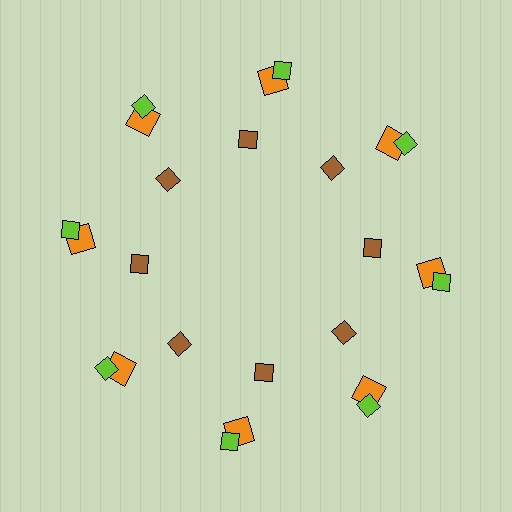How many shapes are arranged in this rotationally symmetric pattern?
There are 24 shapes, arranged in 8 groups of 3.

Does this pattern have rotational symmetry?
Yes, this pattern has 8-fold rotational symmetry. It looks the same after rotating 45 degrees around the center.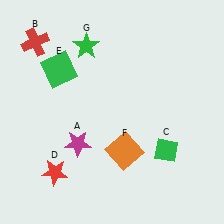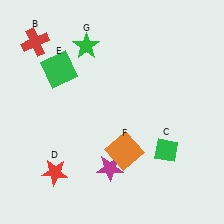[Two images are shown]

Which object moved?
The magenta star (A) moved right.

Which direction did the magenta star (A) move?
The magenta star (A) moved right.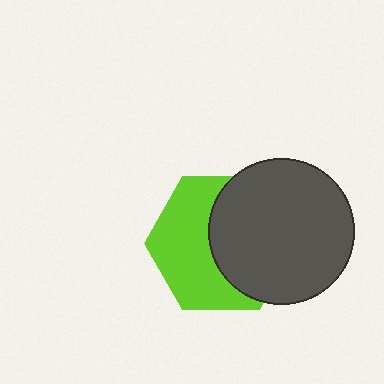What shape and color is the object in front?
The object in front is a dark gray circle.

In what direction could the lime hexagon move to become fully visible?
The lime hexagon could move left. That would shift it out from behind the dark gray circle entirely.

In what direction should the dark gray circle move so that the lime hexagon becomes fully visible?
The dark gray circle should move right. That is the shortest direction to clear the overlap and leave the lime hexagon fully visible.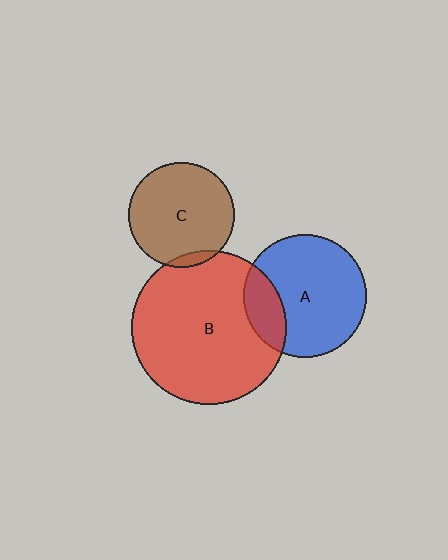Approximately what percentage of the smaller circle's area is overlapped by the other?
Approximately 20%.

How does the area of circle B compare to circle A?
Approximately 1.6 times.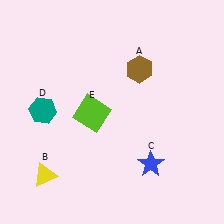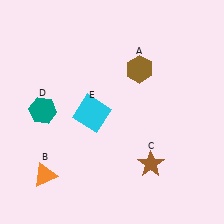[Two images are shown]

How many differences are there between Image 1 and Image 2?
There are 3 differences between the two images.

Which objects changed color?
B changed from yellow to orange. C changed from blue to brown. E changed from lime to cyan.